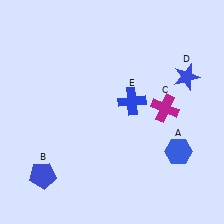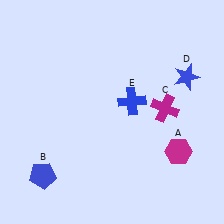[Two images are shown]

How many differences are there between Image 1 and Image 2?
There is 1 difference between the two images.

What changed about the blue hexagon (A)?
In Image 1, A is blue. In Image 2, it changed to magenta.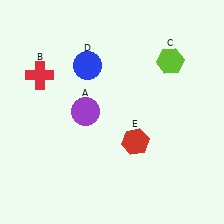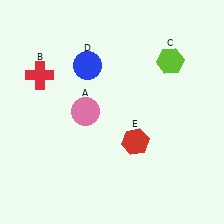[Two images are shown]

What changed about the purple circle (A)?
In Image 1, A is purple. In Image 2, it changed to pink.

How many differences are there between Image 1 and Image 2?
There is 1 difference between the two images.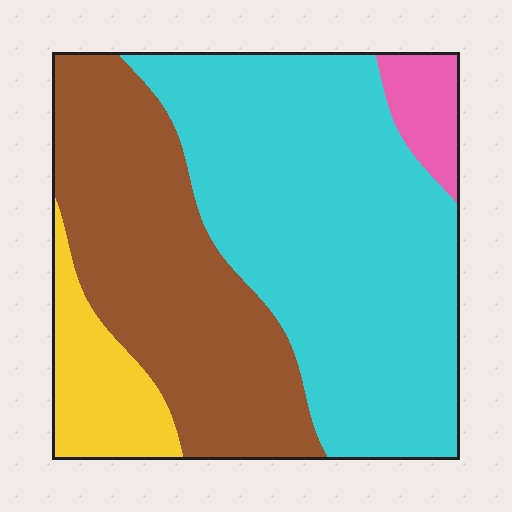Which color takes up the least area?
Pink, at roughly 5%.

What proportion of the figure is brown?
Brown takes up between a quarter and a half of the figure.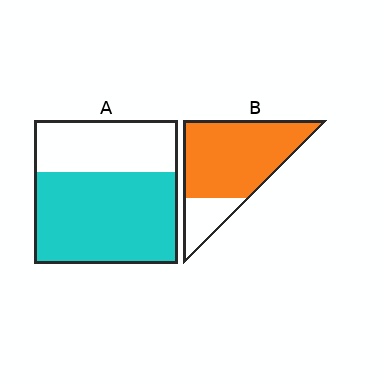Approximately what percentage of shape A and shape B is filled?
A is approximately 65% and B is approximately 80%.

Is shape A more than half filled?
Yes.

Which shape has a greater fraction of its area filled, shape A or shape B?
Shape B.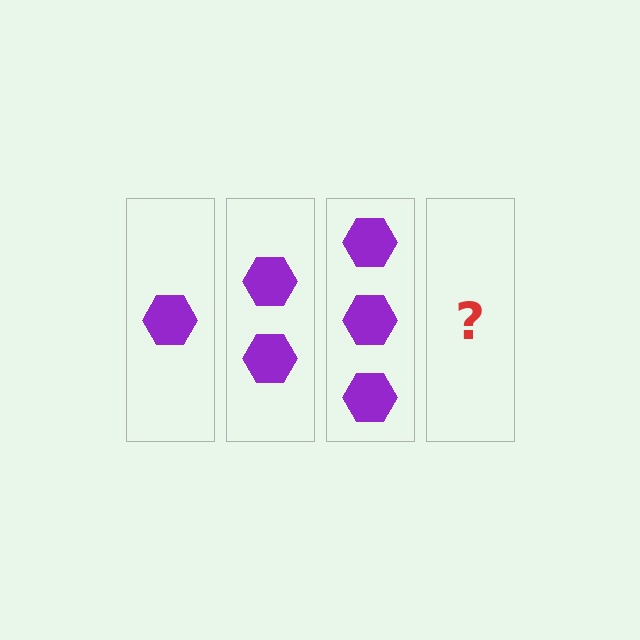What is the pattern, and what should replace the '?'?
The pattern is that each step adds one more hexagon. The '?' should be 4 hexagons.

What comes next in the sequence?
The next element should be 4 hexagons.